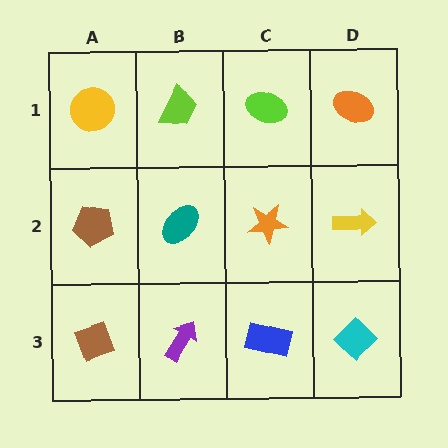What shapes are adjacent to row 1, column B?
A teal ellipse (row 2, column B), a yellow circle (row 1, column A), a lime ellipse (row 1, column C).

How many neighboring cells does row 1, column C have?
3.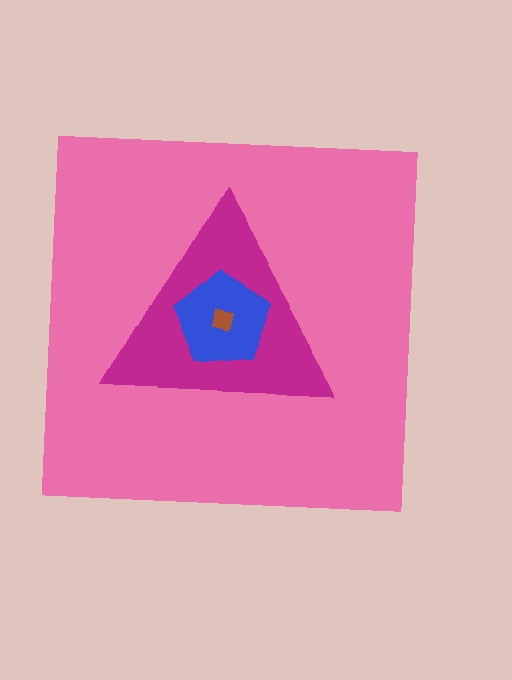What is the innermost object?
The brown square.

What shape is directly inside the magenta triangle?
The blue pentagon.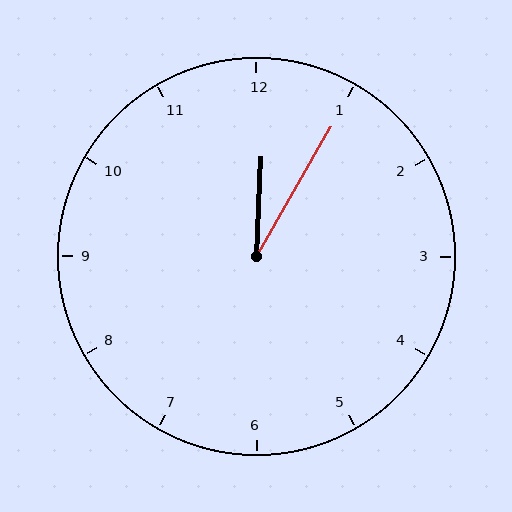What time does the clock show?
12:05.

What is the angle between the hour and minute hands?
Approximately 28 degrees.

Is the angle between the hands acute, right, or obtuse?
It is acute.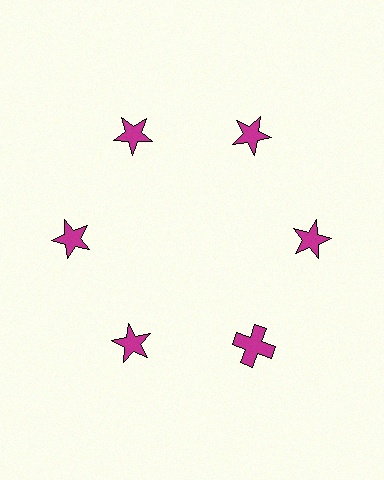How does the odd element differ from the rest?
It has a different shape: cross instead of star.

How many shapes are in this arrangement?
There are 6 shapes arranged in a ring pattern.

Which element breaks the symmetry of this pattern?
The magenta cross at roughly the 5 o'clock position breaks the symmetry. All other shapes are magenta stars.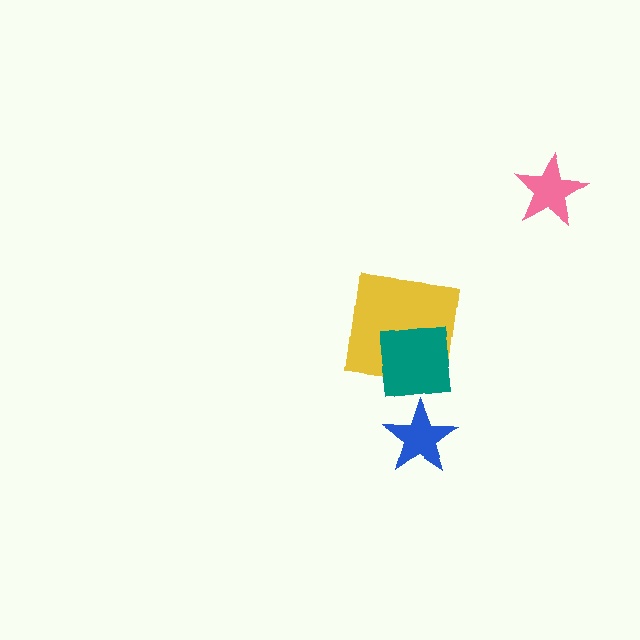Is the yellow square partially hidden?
Yes, it is partially covered by another shape.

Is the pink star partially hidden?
No, no other shape covers it.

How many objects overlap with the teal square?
1 object overlaps with the teal square.